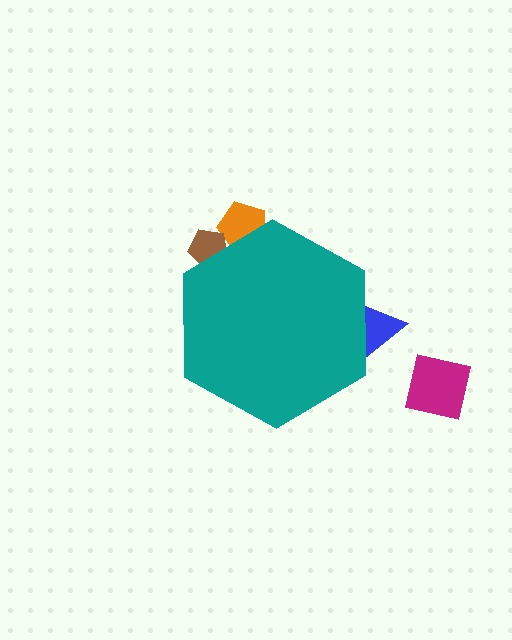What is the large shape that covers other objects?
A teal hexagon.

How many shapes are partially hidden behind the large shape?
3 shapes are partially hidden.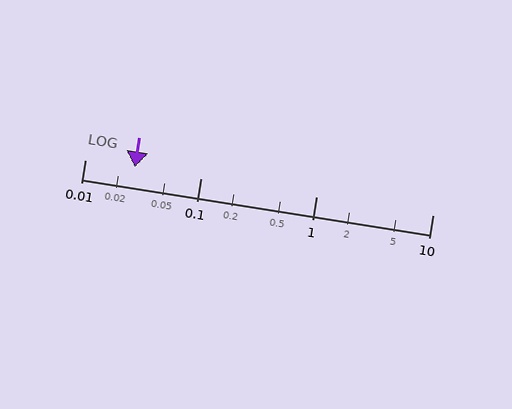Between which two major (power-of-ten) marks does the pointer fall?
The pointer is between 0.01 and 0.1.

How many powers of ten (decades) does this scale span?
The scale spans 3 decades, from 0.01 to 10.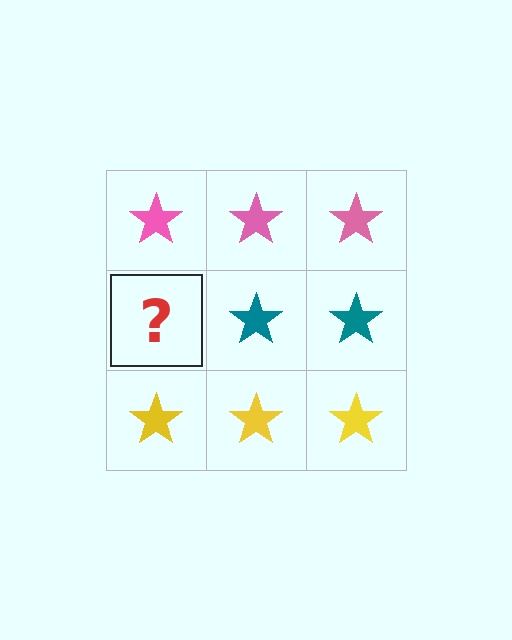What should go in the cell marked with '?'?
The missing cell should contain a teal star.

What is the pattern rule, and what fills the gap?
The rule is that each row has a consistent color. The gap should be filled with a teal star.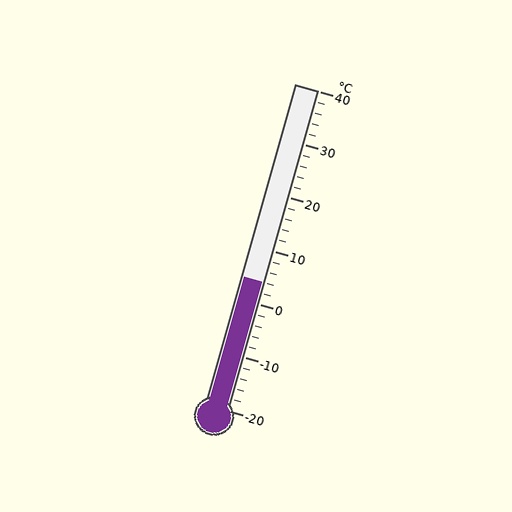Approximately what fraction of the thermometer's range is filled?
The thermometer is filled to approximately 40% of its range.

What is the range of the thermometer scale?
The thermometer scale ranges from -20°C to 40°C.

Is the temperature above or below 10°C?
The temperature is below 10°C.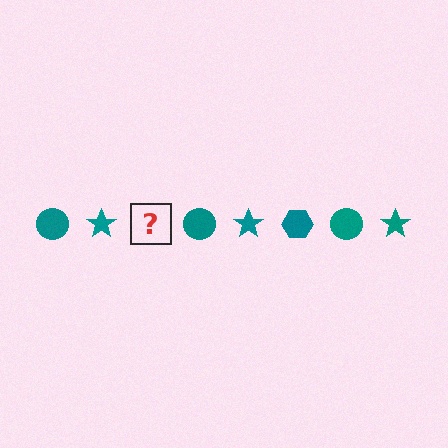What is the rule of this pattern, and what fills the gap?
The rule is that the pattern cycles through circle, star, hexagon shapes in teal. The gap should be filled with a teal hexagon.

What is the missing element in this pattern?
The missing element is a teal hexagon.